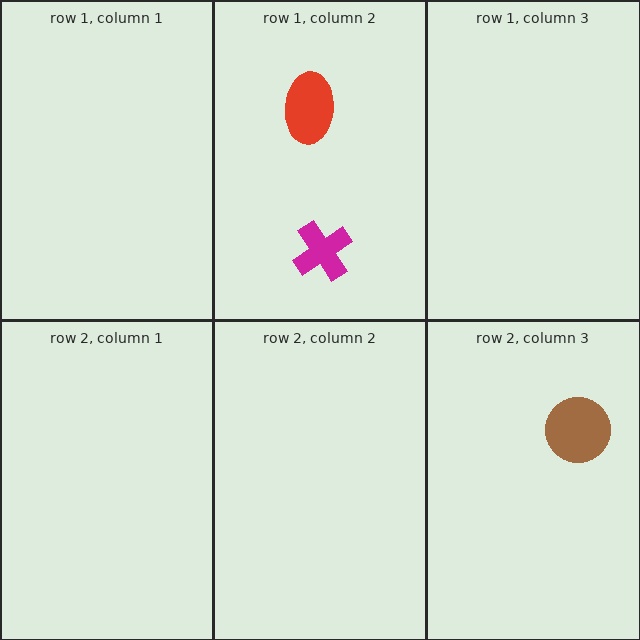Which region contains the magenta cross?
The row 1, column 2 region.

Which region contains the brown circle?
The row 2, column 3 region.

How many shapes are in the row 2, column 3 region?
1.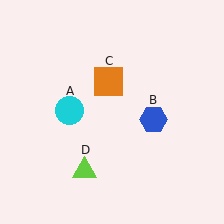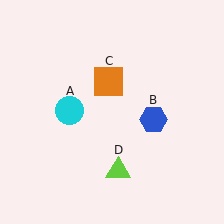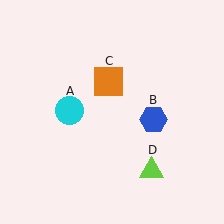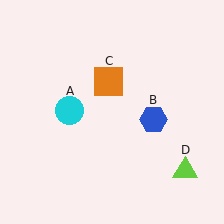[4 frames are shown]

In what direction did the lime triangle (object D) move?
The lime triangle (object D) moved right.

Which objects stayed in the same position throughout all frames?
Cyan circle (object A) and blue hexagon (object B) and orange square (object C) remained stationary.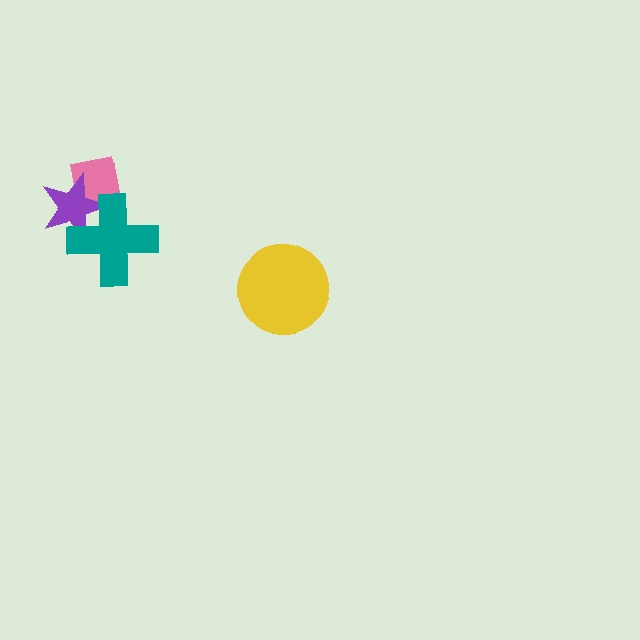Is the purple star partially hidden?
Yes, it is partially covered by another shape.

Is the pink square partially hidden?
Yes, it is partially covered by another shape.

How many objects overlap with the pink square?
2 objects overlap with the pink square.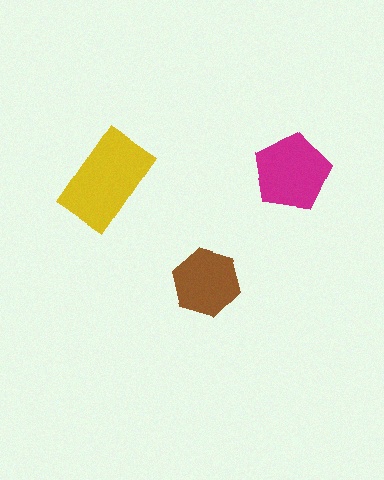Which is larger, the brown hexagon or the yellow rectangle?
The yellow rectangle.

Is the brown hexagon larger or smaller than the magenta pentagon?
Smaller.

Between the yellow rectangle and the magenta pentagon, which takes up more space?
The yellow rectangle.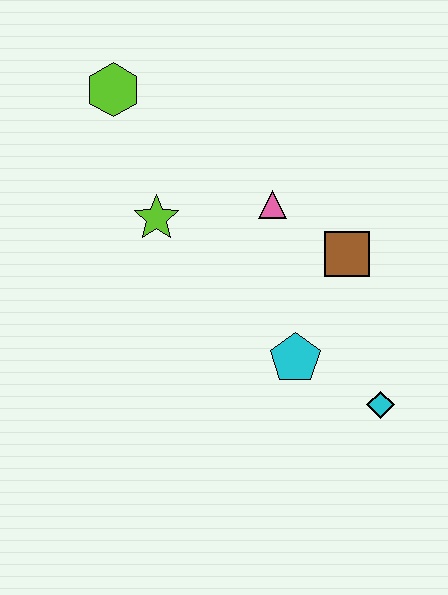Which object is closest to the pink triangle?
The brown square is closest to the pink triangle.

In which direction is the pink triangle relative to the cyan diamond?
The pink triangle is above the cyan diamond.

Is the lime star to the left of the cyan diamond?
Yes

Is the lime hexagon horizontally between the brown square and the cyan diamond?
No